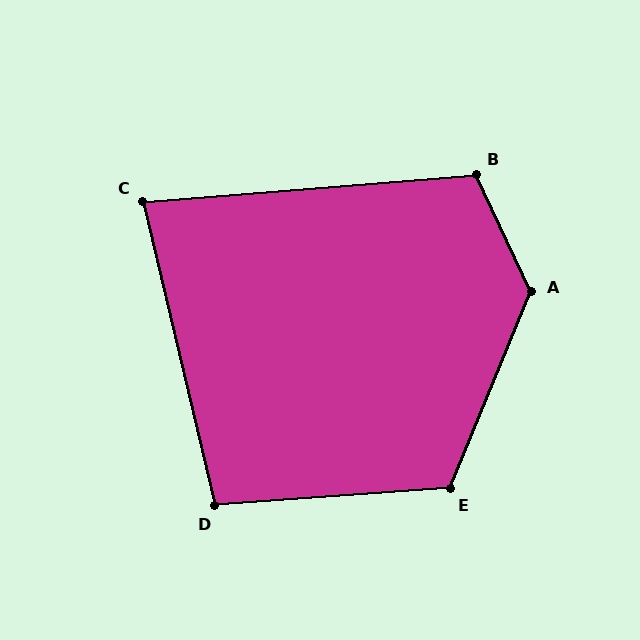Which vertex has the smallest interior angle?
C, at approximately 81 degrees.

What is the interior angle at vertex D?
Approximately 99 degrees (obtuse).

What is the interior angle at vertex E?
Approximately 116 degrees (obtuse).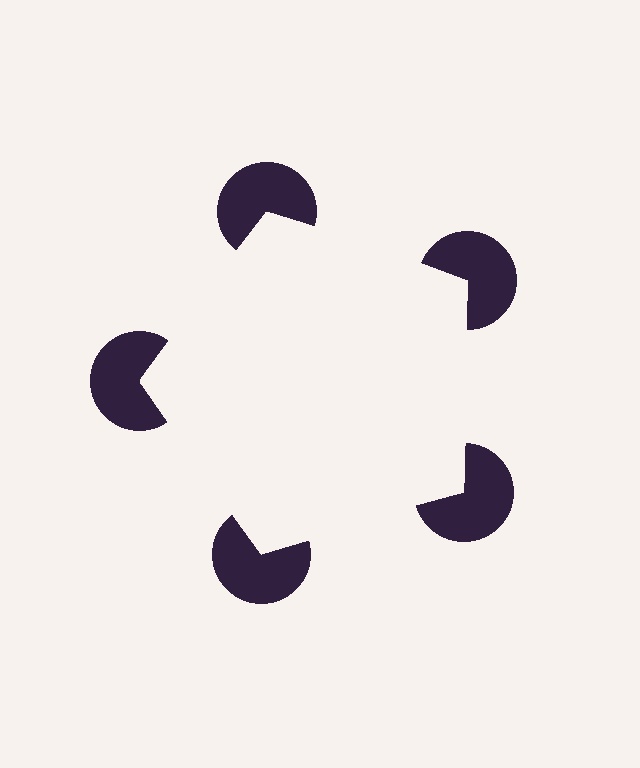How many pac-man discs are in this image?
There are 5 — one at each vertex of the illusory pentagon.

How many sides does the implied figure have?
5 sides.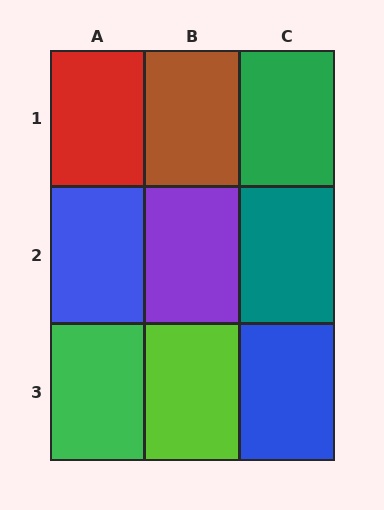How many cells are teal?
1 cell is teal.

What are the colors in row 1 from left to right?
Red, brown, green.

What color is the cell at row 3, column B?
Lime.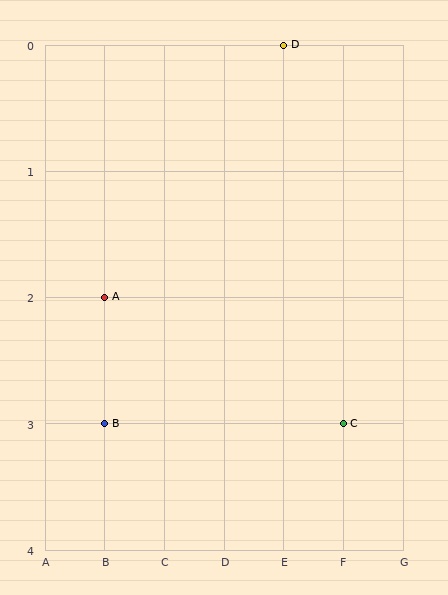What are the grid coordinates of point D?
Point D is at grid coordinates (E, 0).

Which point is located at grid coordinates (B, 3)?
Point B is at (B, 3).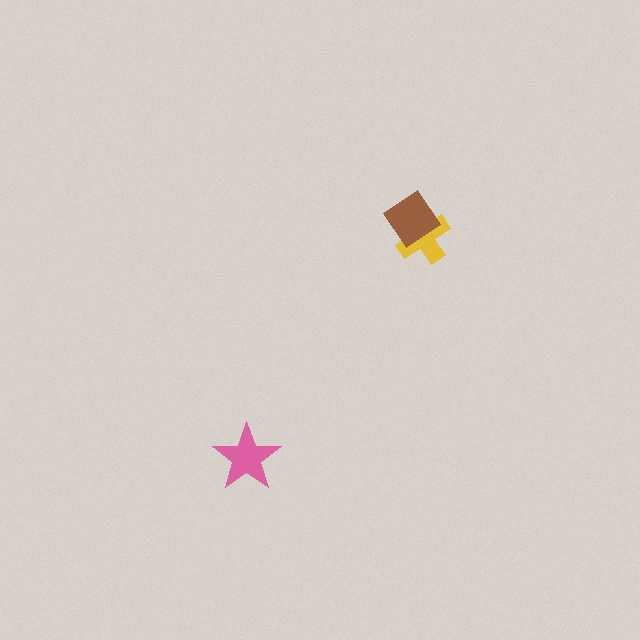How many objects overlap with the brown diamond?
1 object overlaps with the brown diamond.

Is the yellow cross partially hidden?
Yes, it is partially covered by another shape.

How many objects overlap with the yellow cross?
1 object overlaps with the yellow cross.